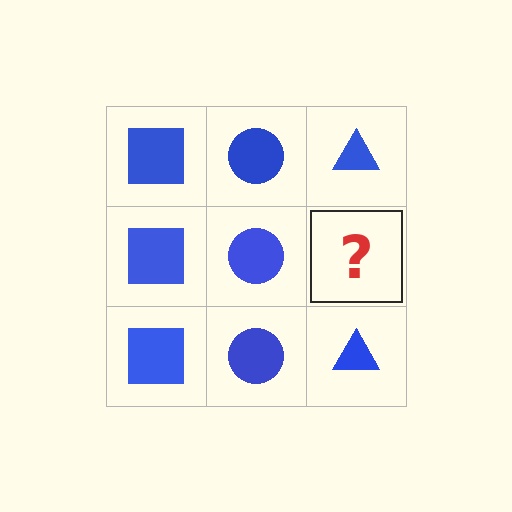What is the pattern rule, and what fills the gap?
The rule is that each column has a consistent shape. The gap should be filled with a blue triangle.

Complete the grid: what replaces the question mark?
The question mark should be replaced with a blue triangle.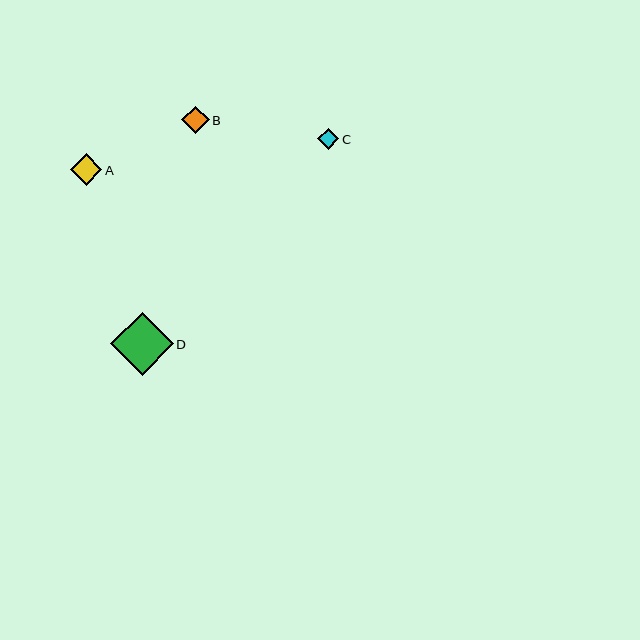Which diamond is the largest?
Diamond D is the largest with a size of approximately 63 pixels.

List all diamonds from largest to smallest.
From largest to smallest: D, A, B, C.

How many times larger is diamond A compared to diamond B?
Diamond A is approximately 1.2 times the size of diamond B.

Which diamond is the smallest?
Diamond C is the smallest with a size of approximately 21 pixels.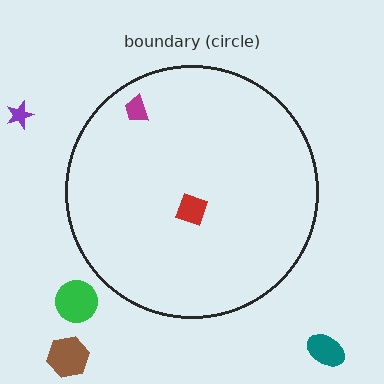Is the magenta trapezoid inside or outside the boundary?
Inside.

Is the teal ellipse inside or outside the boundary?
Outside.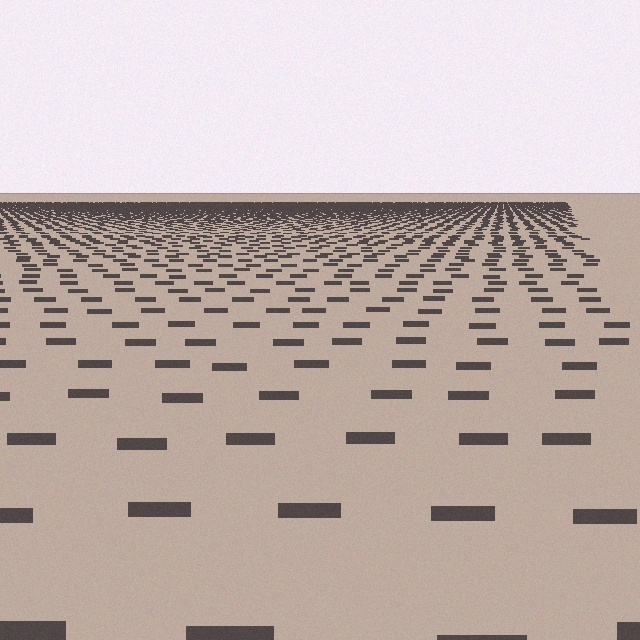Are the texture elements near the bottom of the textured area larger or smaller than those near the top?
Larger. Near the bottom, elements are closer to the viewer and appear at a bigger on-screen size.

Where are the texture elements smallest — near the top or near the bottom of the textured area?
Near the top.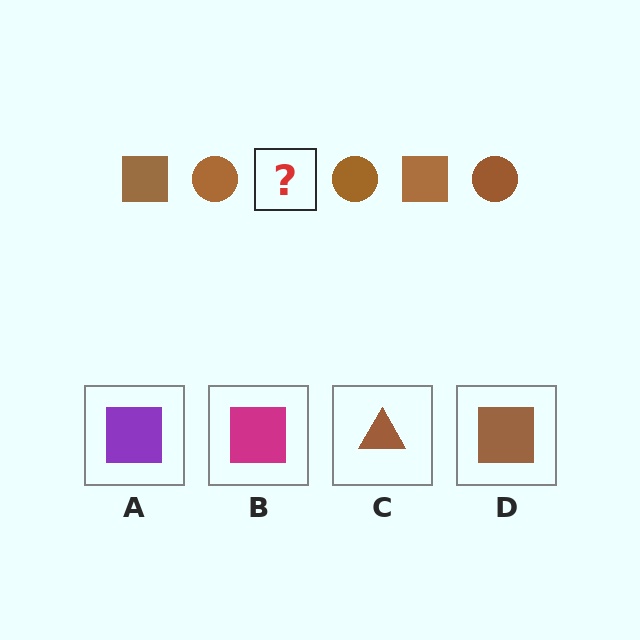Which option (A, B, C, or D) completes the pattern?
D.